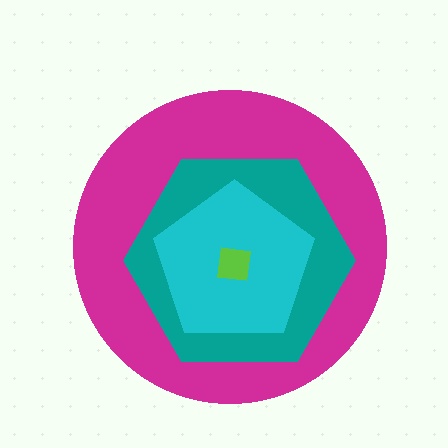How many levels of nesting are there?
4.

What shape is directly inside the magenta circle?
The teal hexagon.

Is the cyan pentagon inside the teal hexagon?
Yes.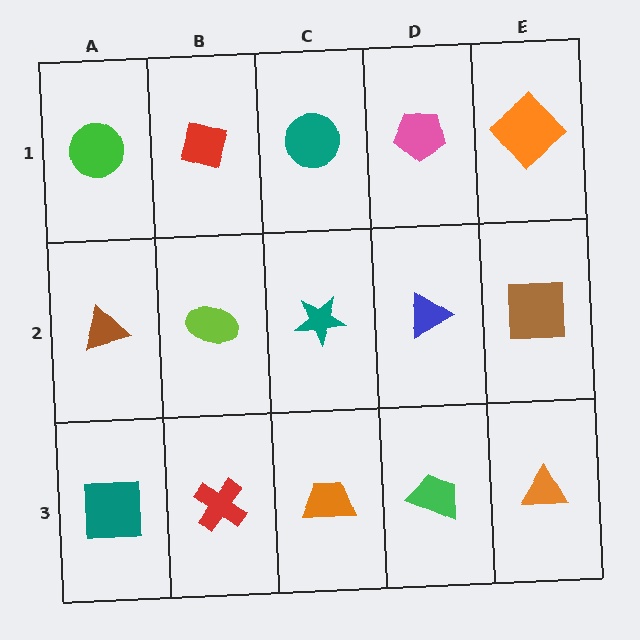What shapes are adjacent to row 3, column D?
A blue triangle (row 2, column D), an orange trapezoid (row 3, column C), an orange triangle (row 3, column E).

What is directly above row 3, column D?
A blue triangle.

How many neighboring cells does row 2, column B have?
4.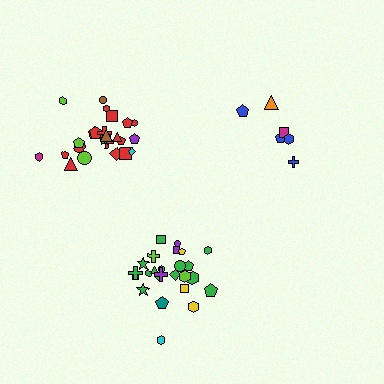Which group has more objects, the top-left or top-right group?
The top-left group.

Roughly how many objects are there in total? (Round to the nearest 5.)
Roughly 55 objects in total.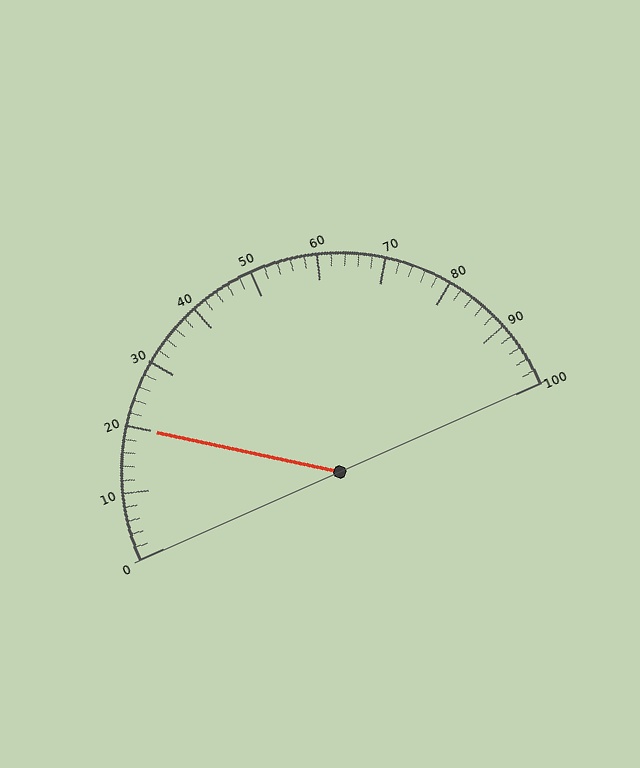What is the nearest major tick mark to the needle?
The nearest major tick mark is 20.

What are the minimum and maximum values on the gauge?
The gauge ranges from 0 to 100.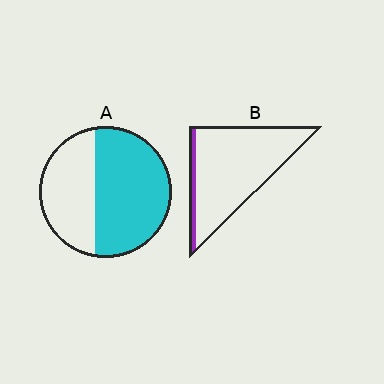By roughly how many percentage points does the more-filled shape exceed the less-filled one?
By roughly 50 percentage points (A over B).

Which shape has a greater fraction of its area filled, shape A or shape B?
Shape A.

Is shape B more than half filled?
No.